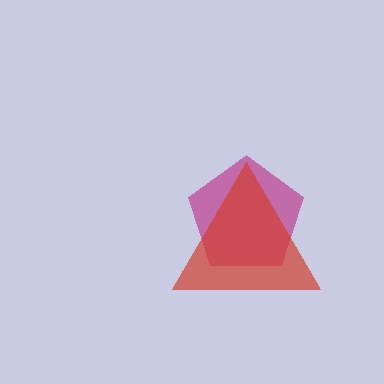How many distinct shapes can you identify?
There are 2 distinct shapes: a magenta pentagon, a red triangle.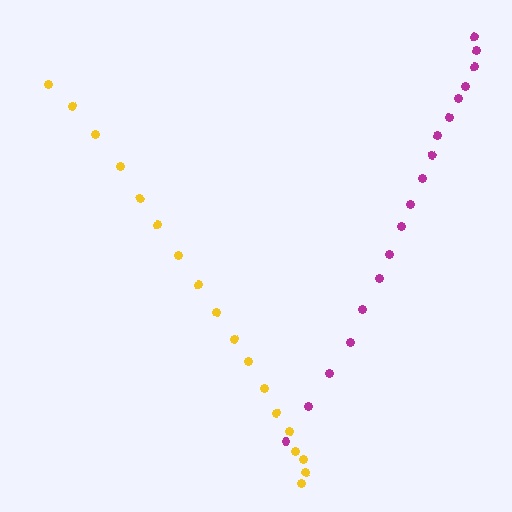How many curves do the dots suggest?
There are 2 distinct paths.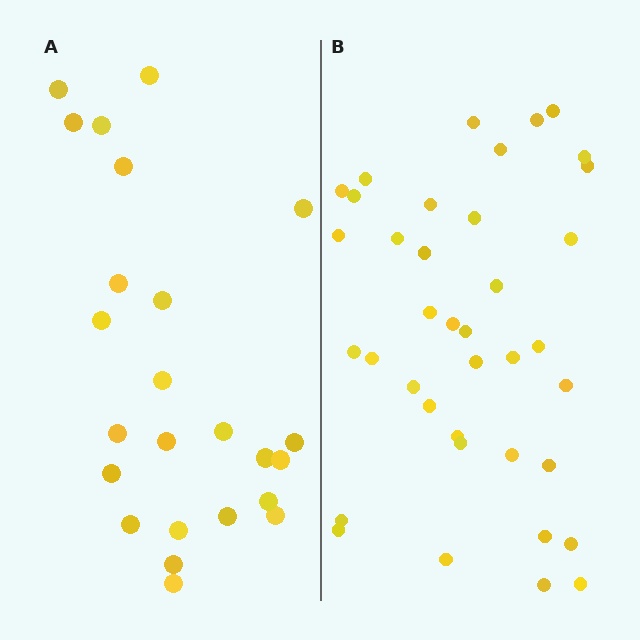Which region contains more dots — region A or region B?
Region B (the right region) has more dots.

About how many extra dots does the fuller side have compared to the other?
Region B has approximately 15 more dots than region A.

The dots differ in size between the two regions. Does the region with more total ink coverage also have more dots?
No. Region A has more total ink coverage because its dots are larger, but region B actually contains more individual dots. Total area can be misleading — the number of items is what matters here.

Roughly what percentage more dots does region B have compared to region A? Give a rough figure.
About 60% more.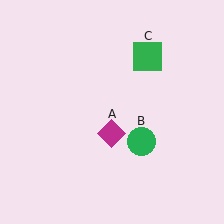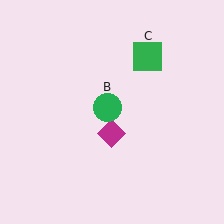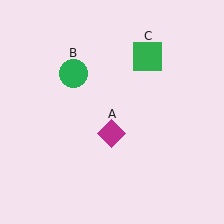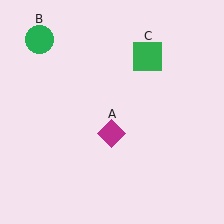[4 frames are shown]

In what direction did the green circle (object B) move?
The green circle (object B) moved up and to the left.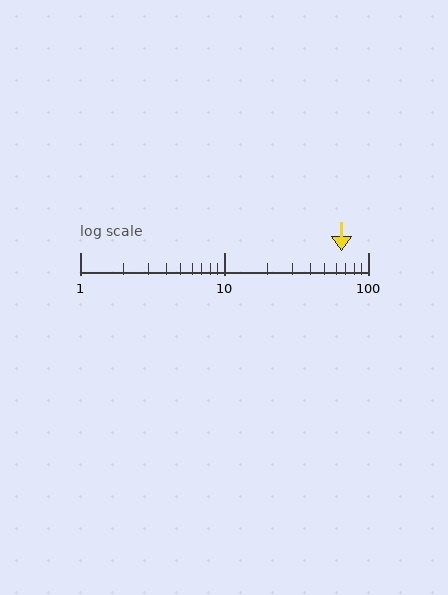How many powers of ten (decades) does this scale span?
The scale spans 2 decades, from 1 to 100.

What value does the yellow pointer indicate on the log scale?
The pointer indicates approximately 65.